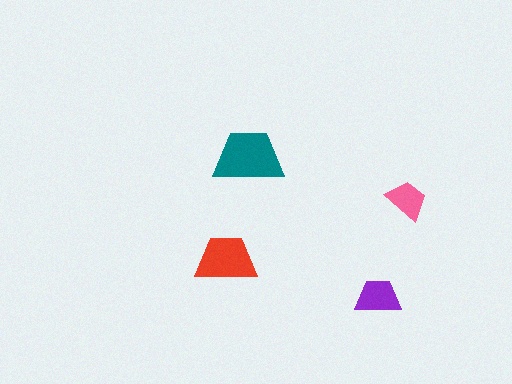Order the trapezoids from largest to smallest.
the teal one, the red one, the purple one, the pink one.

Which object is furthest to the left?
The red trapezoid is leftmost.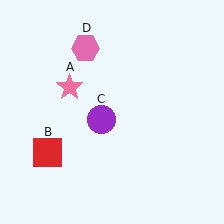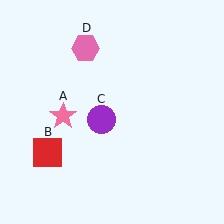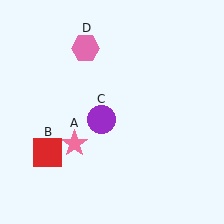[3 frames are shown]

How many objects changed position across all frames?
1 object changed position: pink star (object A).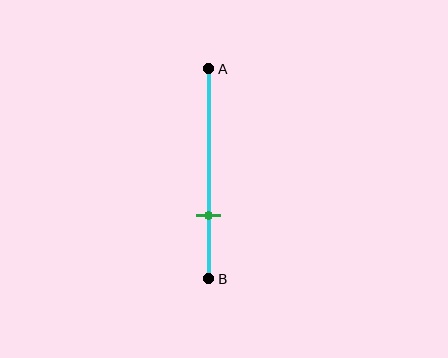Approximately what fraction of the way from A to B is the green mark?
The green mark is approximately 70% of the way from A to B.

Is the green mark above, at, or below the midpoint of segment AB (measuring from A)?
The green mark is below the midpoint of segment AB.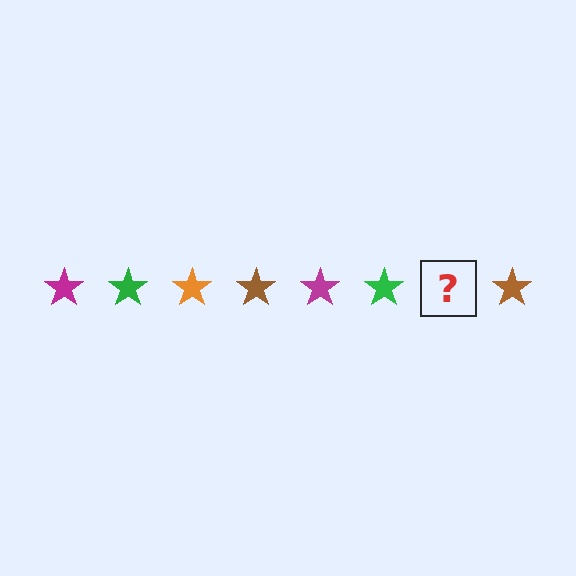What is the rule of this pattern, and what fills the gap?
The rule is that the pattern cycles through magenta, green, orange, brown stars. The gap should be filled with an orange star.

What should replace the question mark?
The question mark should be replaced with an orange star.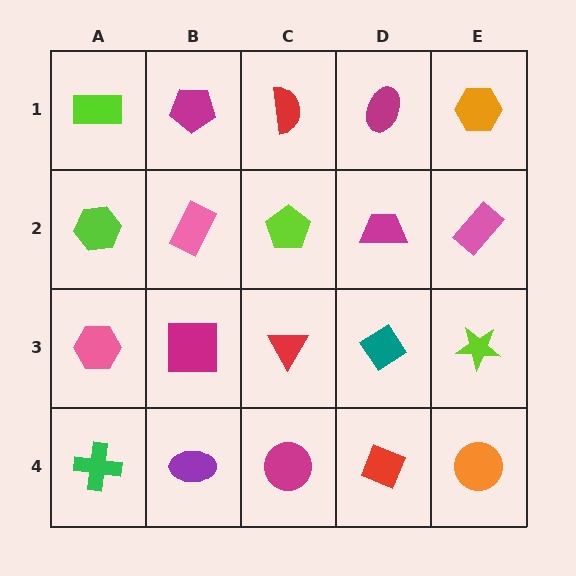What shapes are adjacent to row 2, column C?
A red semicircle (row 1, column C), a red triangle (row 3, column C), a pink rectangle (row 2, column B), a magenta trapezoid (row 2, column D).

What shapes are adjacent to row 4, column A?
A pink hexagon (row 3, column A), a purple ellipse (row 4, column B).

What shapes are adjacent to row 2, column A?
A lime rectangle (row 1, column A), a pink hexagon (row 3, column A), a pink rectangle (row 2, column B).